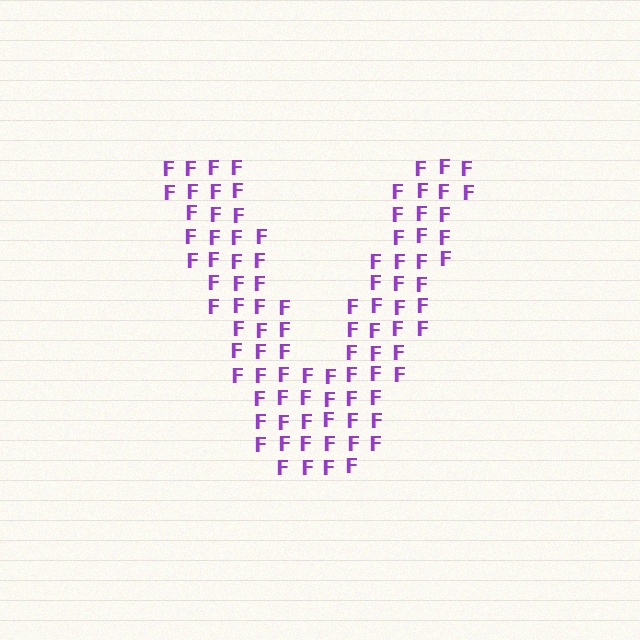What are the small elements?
The small elements are letter F's.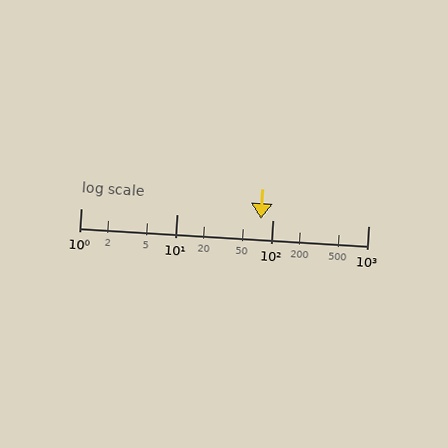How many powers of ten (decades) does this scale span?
The scale spans 3 decades, from 1 to 1000.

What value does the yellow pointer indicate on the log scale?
The pointer indicates approximately 76.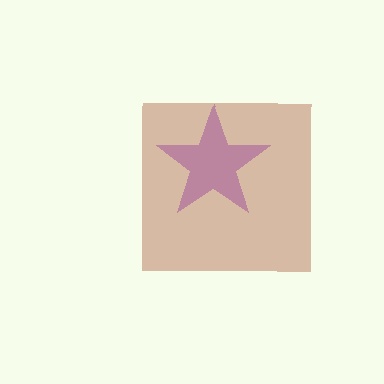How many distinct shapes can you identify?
There are 2 distinct shapes: a purple star, a brown square.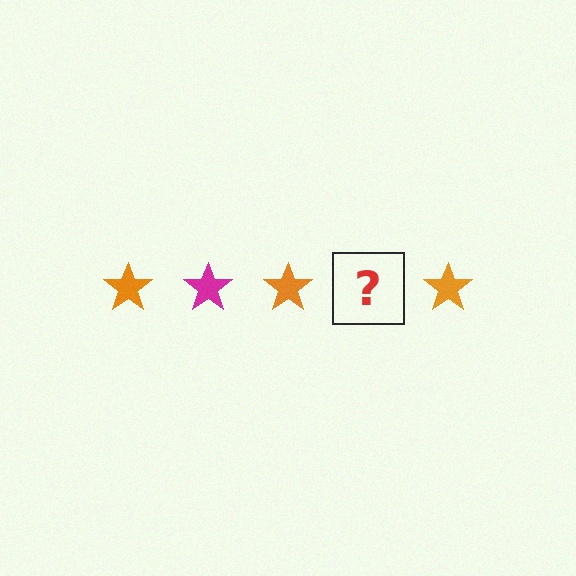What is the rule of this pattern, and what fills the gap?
The rule is that the pattern cycles through orange, magenta stars. The gap should be filled with a magenta star.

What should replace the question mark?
The question mark should be replaced with a magenta star.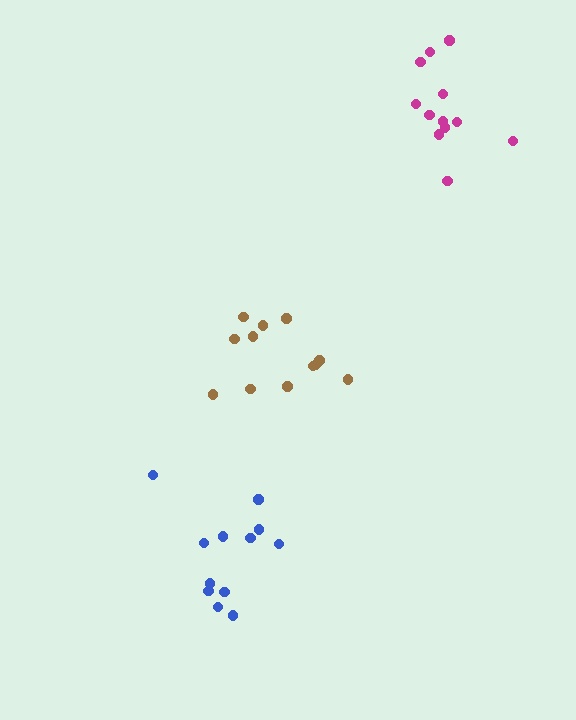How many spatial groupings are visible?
There are 3 spatial groupings.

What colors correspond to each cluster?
The clusters are colored: brown, magenta, blue.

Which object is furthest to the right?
The magenta cluster is rightmost.